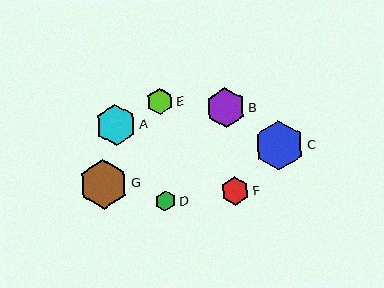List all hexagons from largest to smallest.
From largest to smallest: C, G, A, B, F, E, D.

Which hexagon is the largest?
Hexagon C is the largest with a size of approximately 50 pixels.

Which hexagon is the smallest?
Hexagon D is the smallest with a size of approximately 20 pixels.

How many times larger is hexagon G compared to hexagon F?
Hexagon G is approximately 1.7 times the size of hexagon F.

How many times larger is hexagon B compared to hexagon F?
Hexagon B is approximately 1.4 times the size of hexagon F.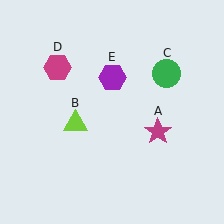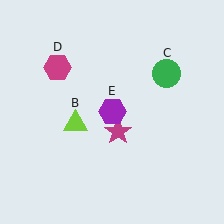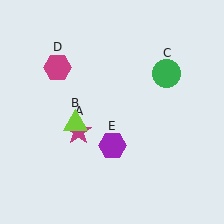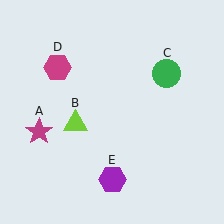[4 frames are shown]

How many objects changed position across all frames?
2 objects changed position: magenta star (object A), purple hexagon (object E).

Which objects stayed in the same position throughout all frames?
Lime triangle (object B) and green circle (object C) and magenta hexagon (object D) remained stationary.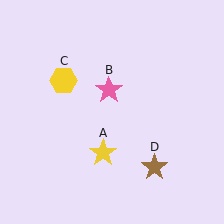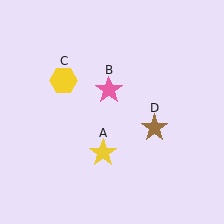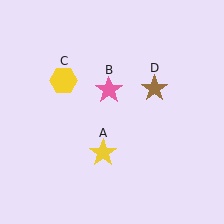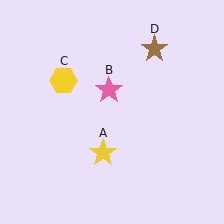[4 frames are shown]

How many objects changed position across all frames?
1 object changed position: brown star (object D).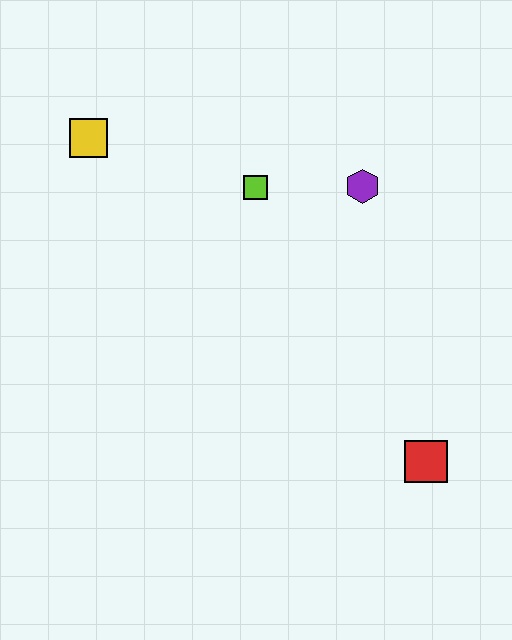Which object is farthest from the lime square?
The red square is farthest from the lime square.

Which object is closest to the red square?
The purple hexagon is closest to the red square.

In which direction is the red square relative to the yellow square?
The red square is to the right of the yellow square.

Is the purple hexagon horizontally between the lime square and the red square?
Yes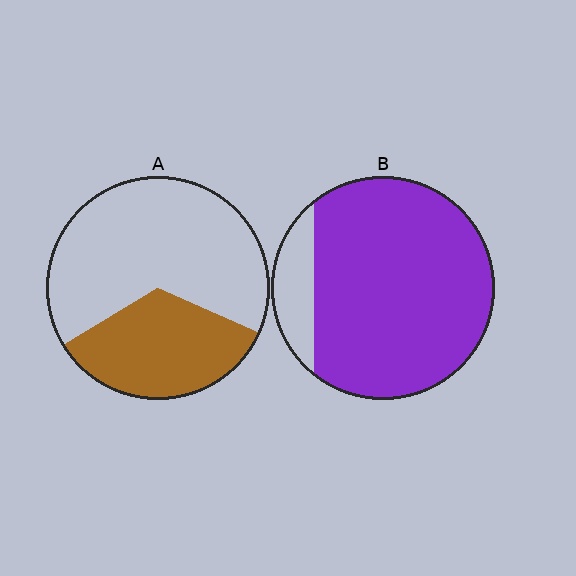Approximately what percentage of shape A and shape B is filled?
A is approximately 35% and B is approximately 85%.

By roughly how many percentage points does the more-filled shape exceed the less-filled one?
By roughly 50 percentage points (B over A).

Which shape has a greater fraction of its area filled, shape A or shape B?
Shape B.